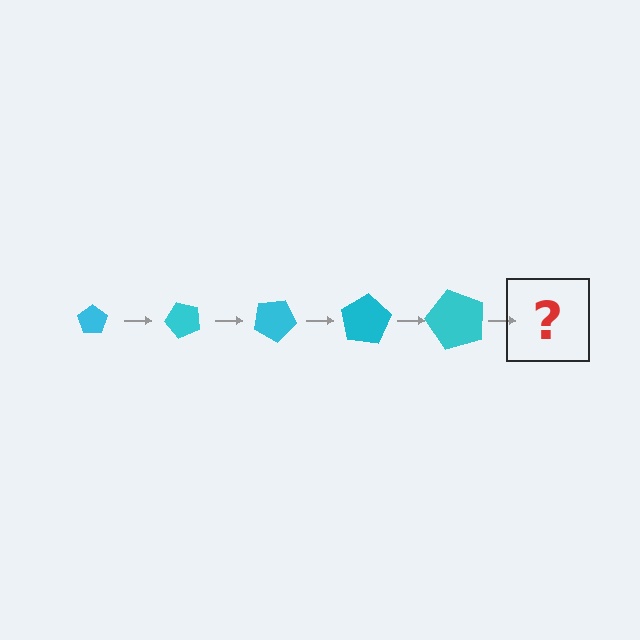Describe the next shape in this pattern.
It should be a pentagon, larger than the previous one and rotated 250 degrees from the start.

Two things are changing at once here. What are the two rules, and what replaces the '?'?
The two rules are that the pentagon grows larger each step and it rotates 50 degrees each step. The '?' should be a pentagon, larger than the previous one and rotated 250 degrees from the start.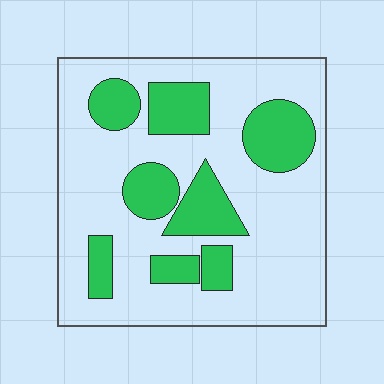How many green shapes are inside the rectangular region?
8.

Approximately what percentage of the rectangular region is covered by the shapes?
Approximately 30%.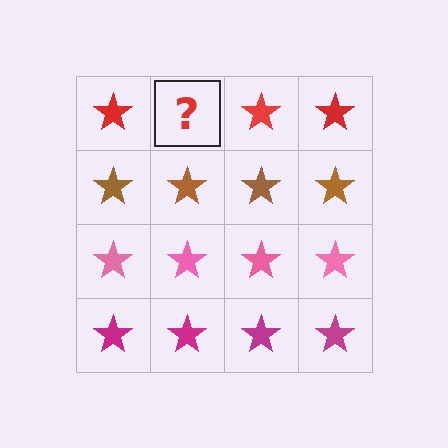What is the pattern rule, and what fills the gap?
The rule is that each row has a consistent color. The gap should be filled with a red star.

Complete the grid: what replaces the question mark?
The question mark should be replaced with a red star.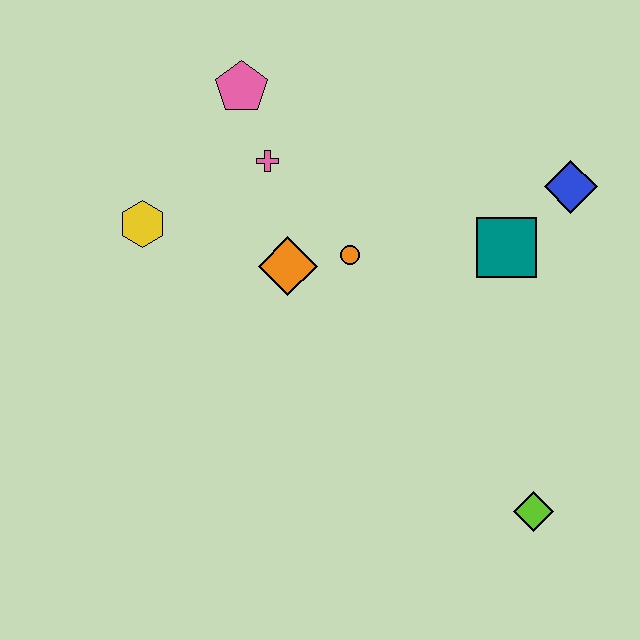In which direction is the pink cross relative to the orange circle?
The pink cross is above the orange circle.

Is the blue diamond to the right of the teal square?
Yes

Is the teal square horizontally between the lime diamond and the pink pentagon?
Yes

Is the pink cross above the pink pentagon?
No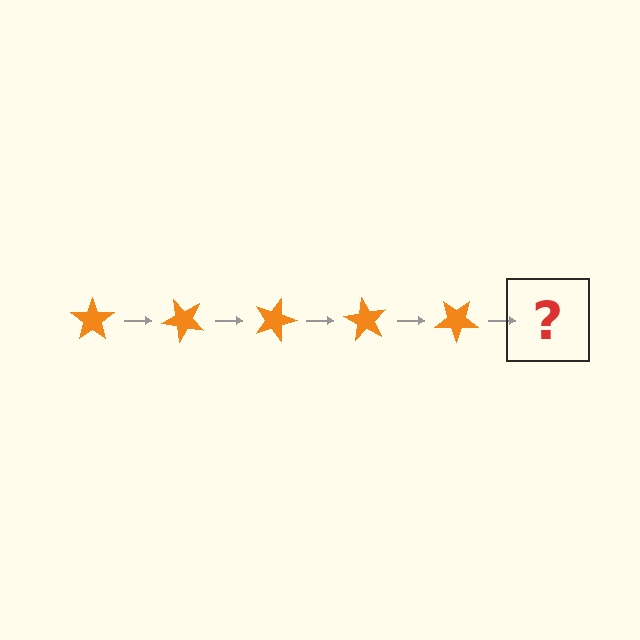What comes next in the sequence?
The next element should be an orange star rotated 225 degrees.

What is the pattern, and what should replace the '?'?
The pattern is that the star rotates 45 degrees each step. The '?' should be an orange star rotated 225 degrees.